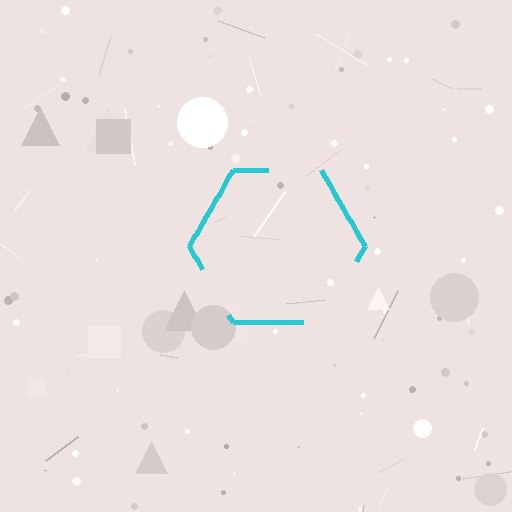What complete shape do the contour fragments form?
The contour fragments form a hexagon.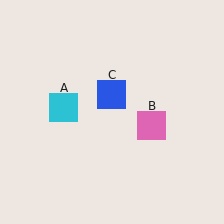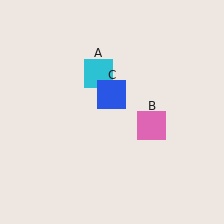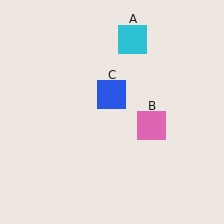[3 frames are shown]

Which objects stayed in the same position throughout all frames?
Pink square (object B) and blue square (object C) remained stationary.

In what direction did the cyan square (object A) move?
The cyan square (object A) moved up and to the right.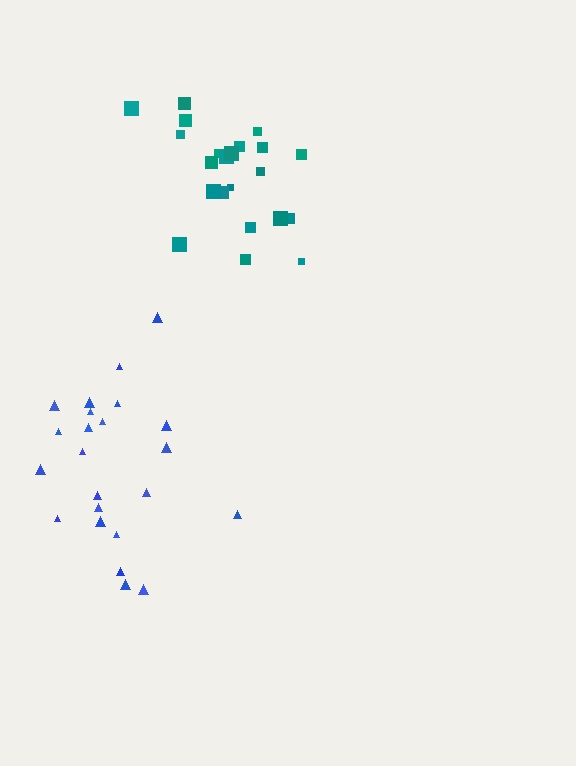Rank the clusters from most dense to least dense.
teal, blue.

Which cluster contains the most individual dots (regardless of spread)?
Blue (23).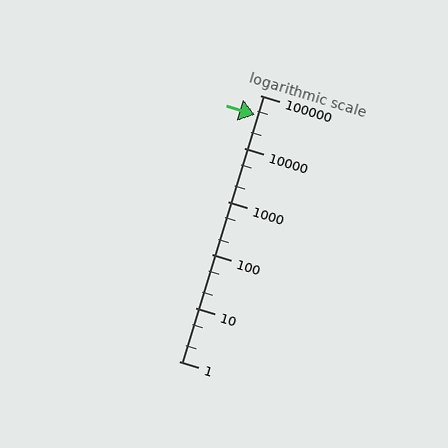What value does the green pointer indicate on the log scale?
The pointer indicates approximately 43000.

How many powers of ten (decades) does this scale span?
The scale spans 5 decades, from 1 to 100000.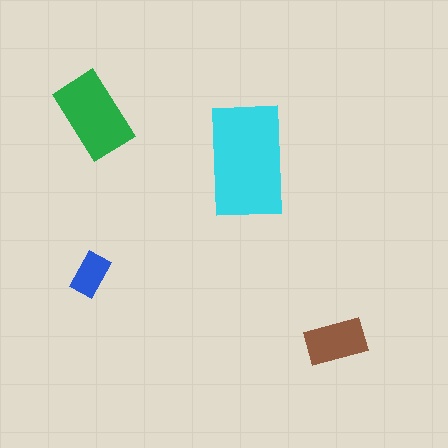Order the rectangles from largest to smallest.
the cyan one, the green one, the brown one, the blue one.